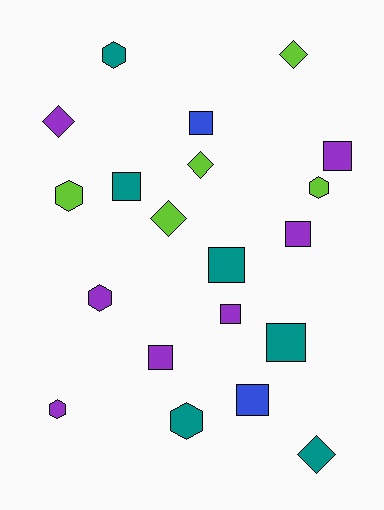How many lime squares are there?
There are no lime squares.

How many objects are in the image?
There are 20 objects.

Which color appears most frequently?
Purple, with 7 objects.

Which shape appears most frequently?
Square, with 9 objects.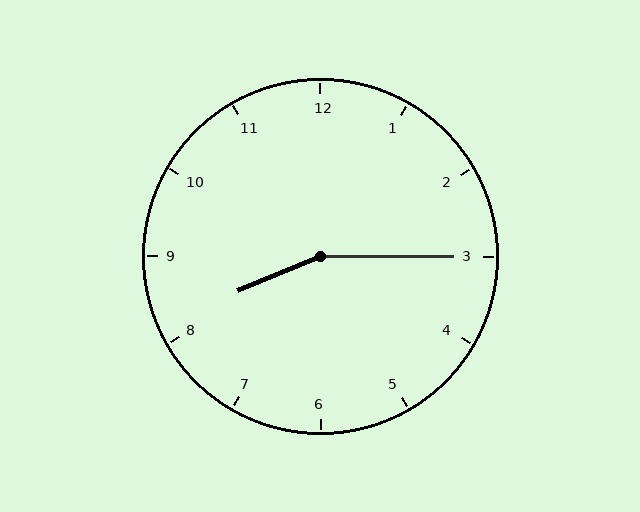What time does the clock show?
8:15.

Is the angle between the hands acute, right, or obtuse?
It is obtuse.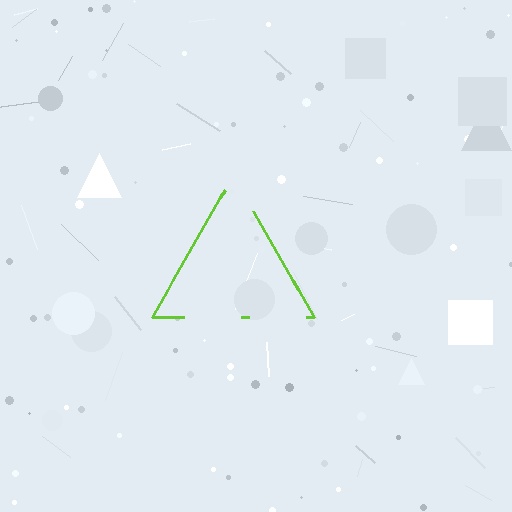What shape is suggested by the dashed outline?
The dashed outline suggests a triangle.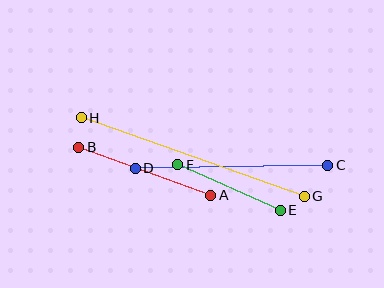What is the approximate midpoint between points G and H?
The midpoint is at approximately (193, 157) pixels.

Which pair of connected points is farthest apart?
Points G and H are farthest apart.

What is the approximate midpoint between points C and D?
The midpoint is at approximately (231, 167) pixels.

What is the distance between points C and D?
The distance is approximately 193 pixels.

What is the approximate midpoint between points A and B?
The midpoint is at approximately (145, 171) pixels.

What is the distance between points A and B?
The distance is approximately 140 pixels.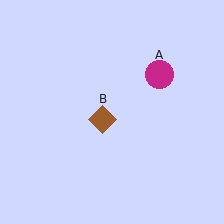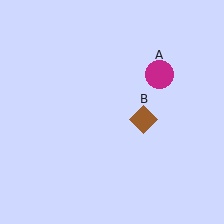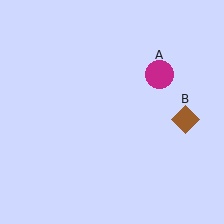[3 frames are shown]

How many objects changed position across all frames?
1 object changed position: brown diamond (object B).